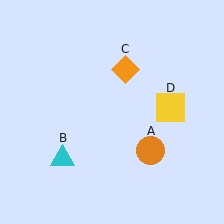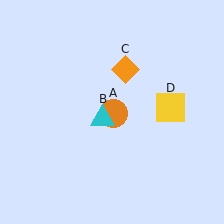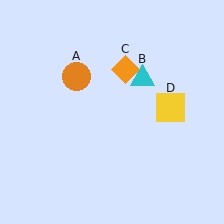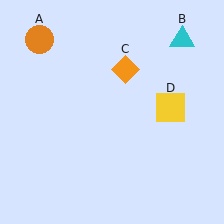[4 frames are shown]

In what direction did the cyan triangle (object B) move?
The cyan triangle (object B) moved up and to the right.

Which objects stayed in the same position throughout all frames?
Orange diamond (object C) and yellow square (object D) remained stationary.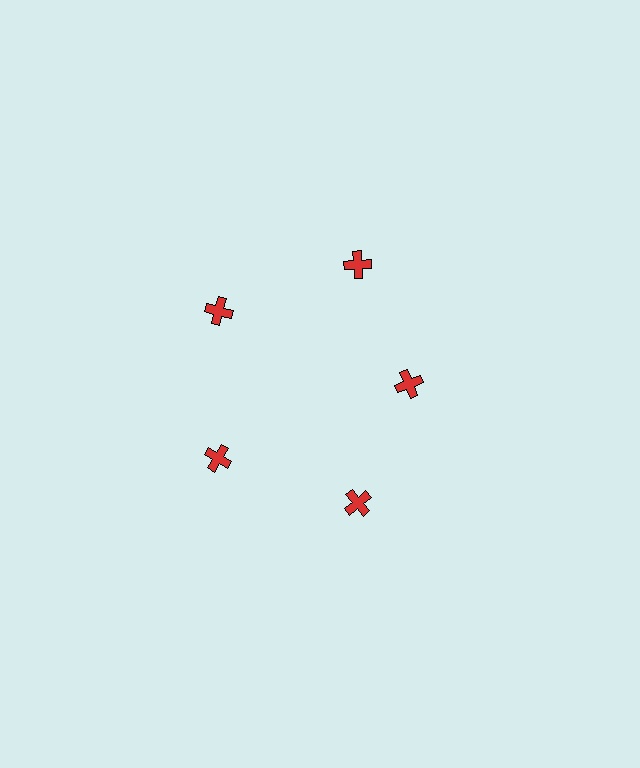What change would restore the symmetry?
The symmetry would be restored by moving it outward, back onto the ring so that all 5 crosses sit at equal angles and equal distance from the center.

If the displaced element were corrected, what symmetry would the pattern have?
It would have 5-fold rotational symmetry — the pattern would map onto itself every 72 degrees.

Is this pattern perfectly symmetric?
No. The 5 red crosses are arranged in a ring, but one element near the 3 o'clock position is pulled inward toward the center, breaking the 5-fold rotational symmetry.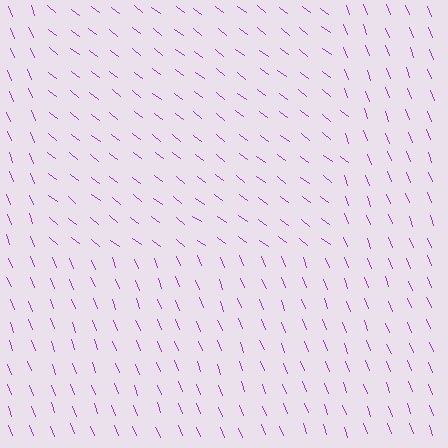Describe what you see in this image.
The image is filled with small purple line segments. A rectangle region in the image has lines oriented differently from the surrounding lines, creating a visible texture boundary.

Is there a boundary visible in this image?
Yes, there is a texture boundary formed by a change in line orientation.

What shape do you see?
I see a rectangle.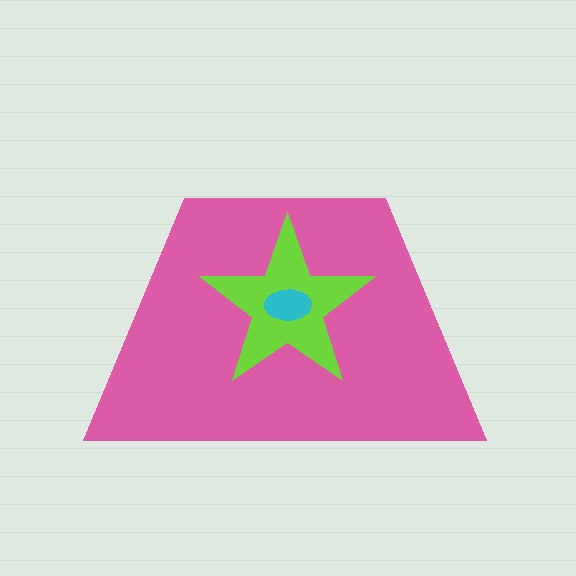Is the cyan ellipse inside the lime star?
Yes.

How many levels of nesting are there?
3.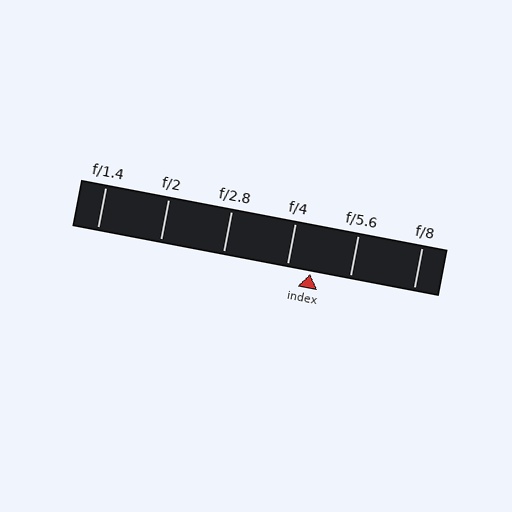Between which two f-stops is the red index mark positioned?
The index mark is between f/4 and f/5.6.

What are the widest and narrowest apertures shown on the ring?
The widest aperture shown is f/1.4 and the narrowest is f/8.